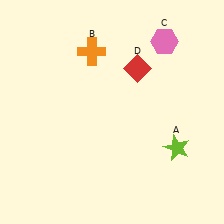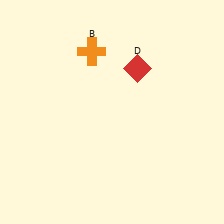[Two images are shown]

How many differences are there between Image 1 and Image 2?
There are 2 differences between the two images.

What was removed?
The pink hexagon (C), the lime star (A) were removed in Image 2.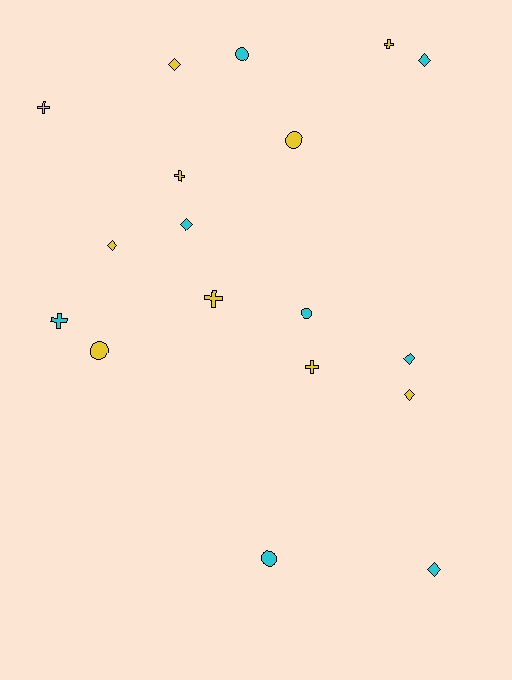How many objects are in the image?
There are 18 objects.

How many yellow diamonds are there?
There are 3 yellow diamonds.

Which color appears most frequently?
Yellow, with 10 objects.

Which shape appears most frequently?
Diamond, with 7 objects.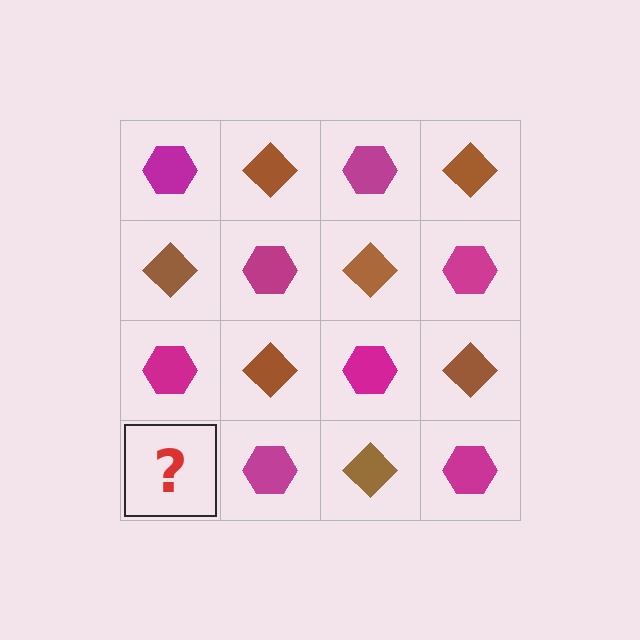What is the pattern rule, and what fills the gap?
The rule is that it alternates magenta hexagon and brown diamond in a checkerboard pattern. The gap should be filled with a brown diamond.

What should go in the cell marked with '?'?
The missing cell should contain a brown diamond.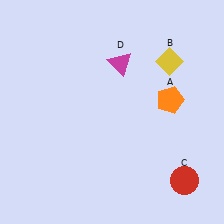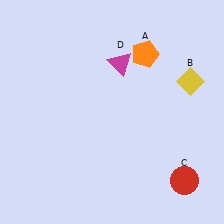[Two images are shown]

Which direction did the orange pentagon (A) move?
The orange pentagon (A) moved up.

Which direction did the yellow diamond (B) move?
The yellow diamond (B) moved right.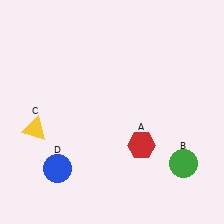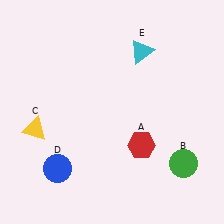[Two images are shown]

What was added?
A cyan triangle (E) was added in Image 2.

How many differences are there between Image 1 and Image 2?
There is 1 difference between the two images.